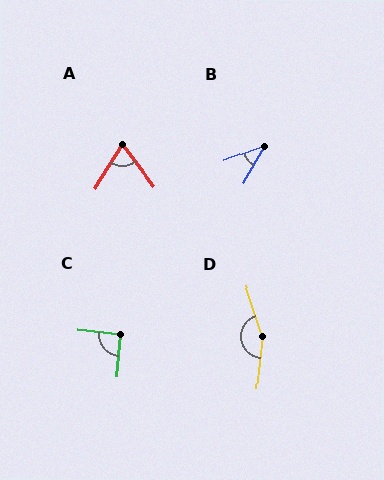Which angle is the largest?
D, at approximately 156 degrees.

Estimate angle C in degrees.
Approximately 91 degrees.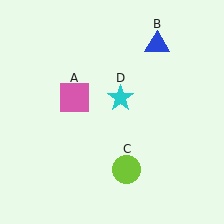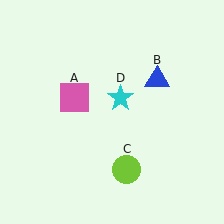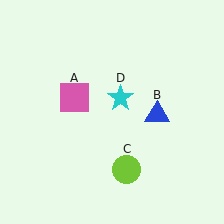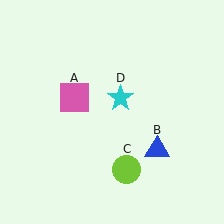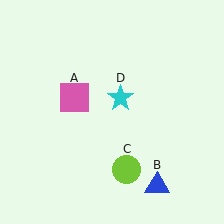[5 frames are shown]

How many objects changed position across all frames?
1 object changed position: blue triangle (object B).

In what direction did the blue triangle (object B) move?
The blue triangle (object B) moved down.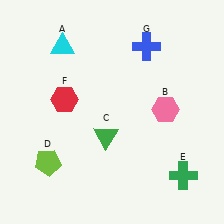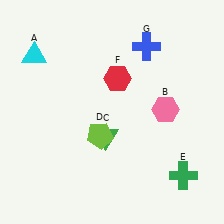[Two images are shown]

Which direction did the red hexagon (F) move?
The red hexagon (F) moved right.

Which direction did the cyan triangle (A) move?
The cyan triangle (A) moved left.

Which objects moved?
The objects that moved are: the cyan triangle (A), the lime pentagon (D), the red hexagon (F).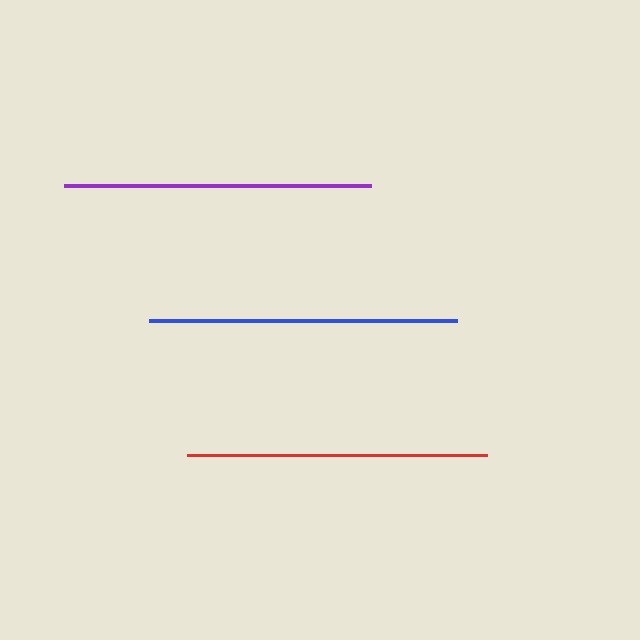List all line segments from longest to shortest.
From longest to shortest: blue, purple, red.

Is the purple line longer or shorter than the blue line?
The blue line is longer than the purple line.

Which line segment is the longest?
The blue line is the longest at approximately 308 pixels.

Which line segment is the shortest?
The red line is the shortest at approximately 300 pixels.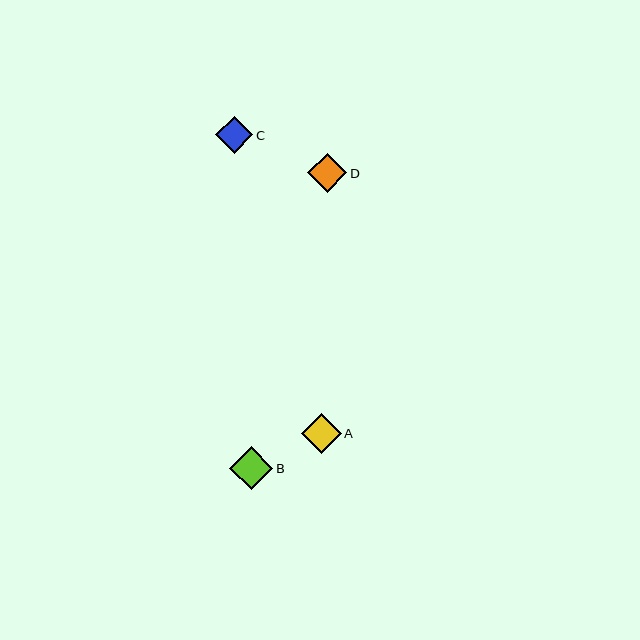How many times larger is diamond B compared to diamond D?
Diamond B is approximately 1.1 times the size of diamond D.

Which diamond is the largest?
Diamond B is the largest with a size of approximately 43 pixels.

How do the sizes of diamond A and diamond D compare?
Diamond A and diamond D are approximately the same size.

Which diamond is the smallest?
Diamond C is the smallest with a size of approximately 37 pixels.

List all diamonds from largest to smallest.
From largest to smallest: B, A, D, C.